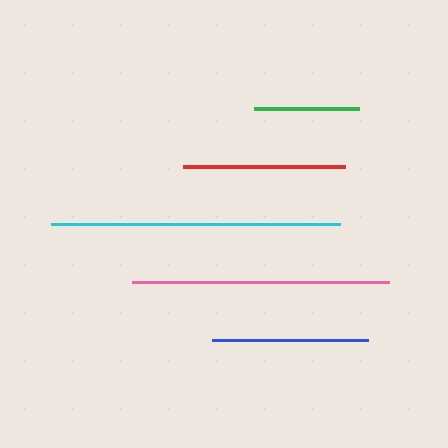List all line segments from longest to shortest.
From longest to shortest: cyan, pink, red, blue, green.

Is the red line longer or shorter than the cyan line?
The cyan line is longer than the red line.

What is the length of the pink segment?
The pink segment is approximately 257 pixels long.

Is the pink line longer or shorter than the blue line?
The pink line is longer than the blue line.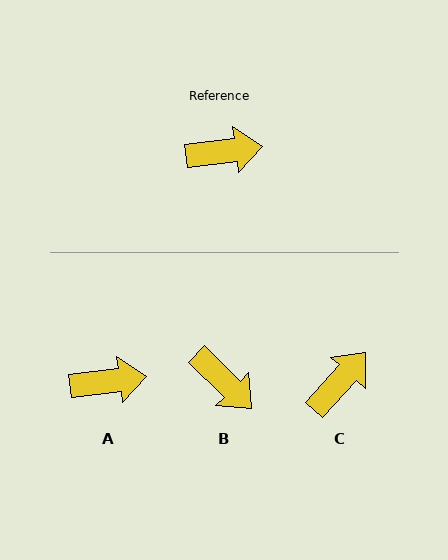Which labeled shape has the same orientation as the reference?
A.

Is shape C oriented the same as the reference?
No, it is off by about 41 degrees.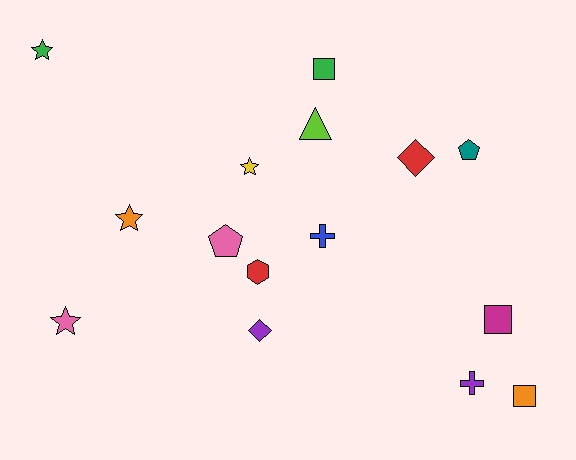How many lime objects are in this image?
There is 1 lime object.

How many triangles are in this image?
There is 1 triangle.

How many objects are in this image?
There are 15 objects.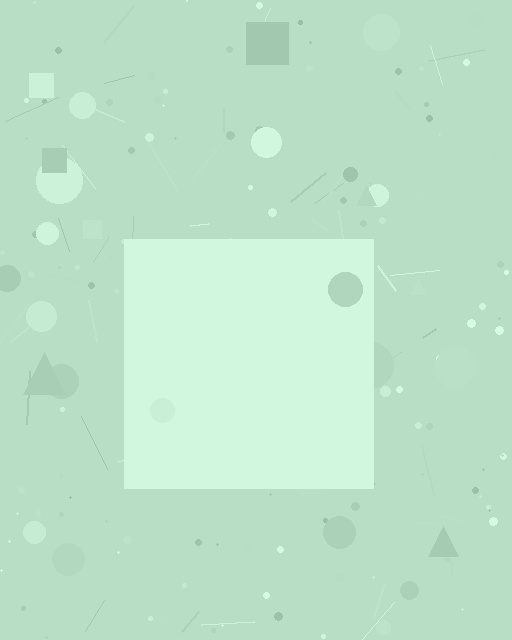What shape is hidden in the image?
A square is hidden in the image.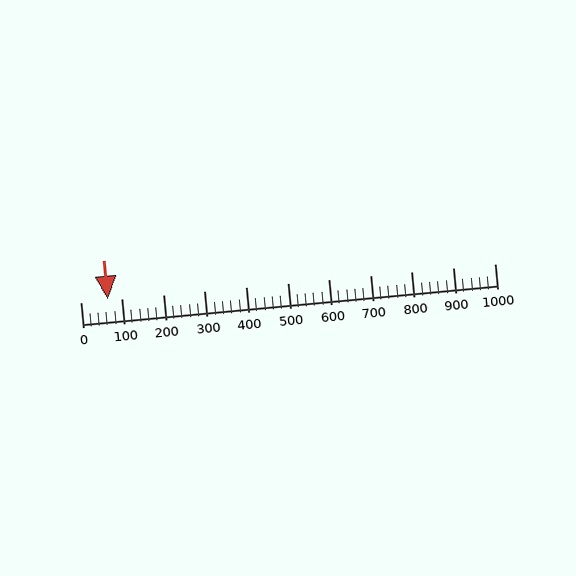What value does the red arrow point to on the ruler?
The red arrow points to approximately 67.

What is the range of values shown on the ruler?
The ruler shows values from 0 to 1000.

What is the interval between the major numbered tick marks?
The major tick marks are spaced 100 units apart.